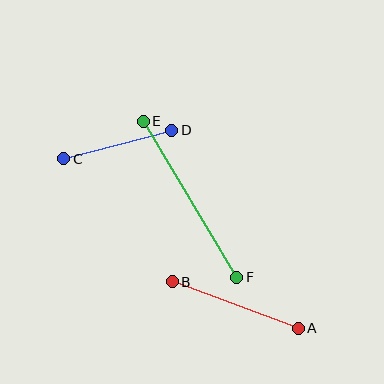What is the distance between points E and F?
The distance is approximately 182 pixels.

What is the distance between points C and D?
The distance is approximately 112 pixels.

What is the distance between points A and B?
The distance is approximately 134 pixels.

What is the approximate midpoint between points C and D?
The midpoint is at approximately (118, 145) pixels.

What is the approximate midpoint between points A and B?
The midpoint is at approximately (235, 305) pixels.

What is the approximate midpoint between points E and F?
The midpoint is at approximately (190, 199) pixels.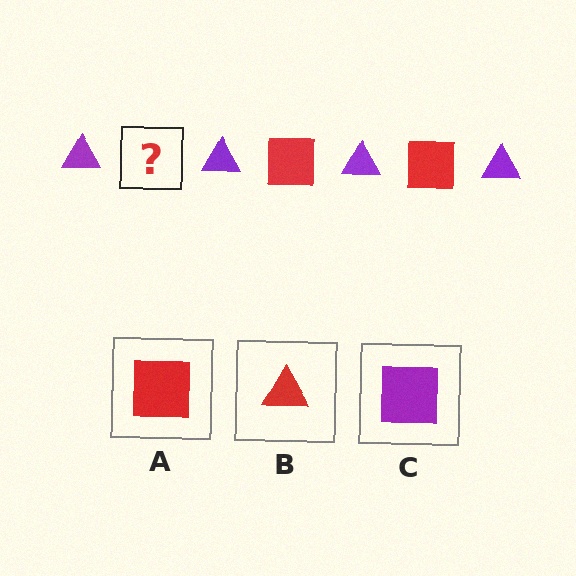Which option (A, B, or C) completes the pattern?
A.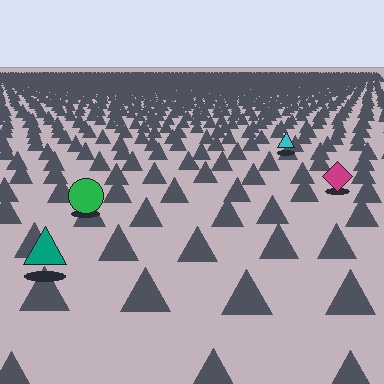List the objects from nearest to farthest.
From nearest to farthest: the teal triangle, the green circle, the magenta diamond, the cyan triangle.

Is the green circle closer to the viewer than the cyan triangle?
Yes. The green circle is closer — you can tell from the texture gradient: the ground texture is coarser near it.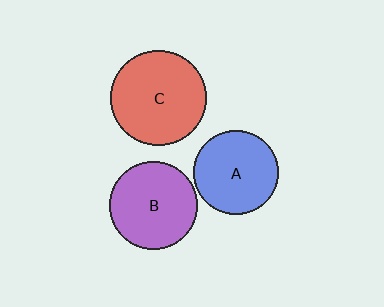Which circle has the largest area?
Circle C (red).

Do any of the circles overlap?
No, none of the circles overlap.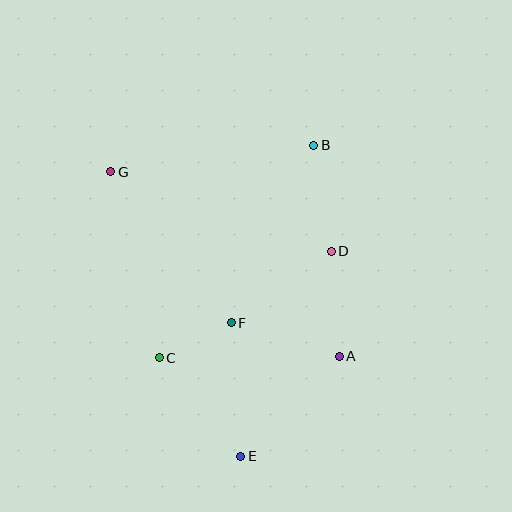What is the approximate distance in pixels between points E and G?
The distance between E and G is approximately 313 pixels.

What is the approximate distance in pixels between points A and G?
The distance between A and G is approximately 294 pixels.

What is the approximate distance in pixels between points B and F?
The distance between B and F is approximately 195 pixels.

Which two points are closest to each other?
Points C and F are closest to each other.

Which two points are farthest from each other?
Points B and E are farthest from each other.